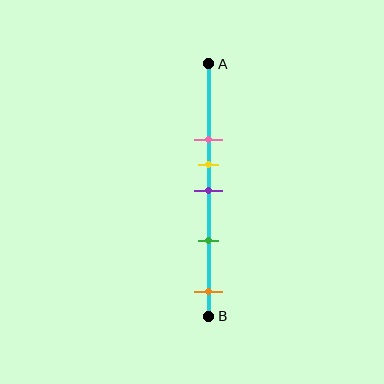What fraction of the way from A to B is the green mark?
The green mark is approximately 70% (0.7) of the way from A to B.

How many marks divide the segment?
There are 5 marks dividing the segment.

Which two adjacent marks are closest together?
The yellow and purple marks are the closest adjacent pair.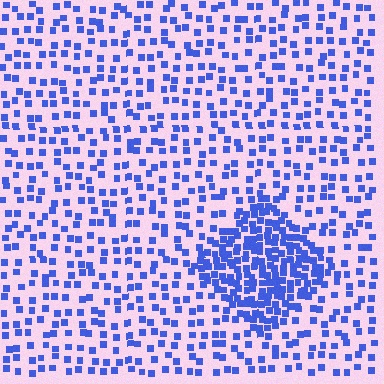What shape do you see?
I see a diamond.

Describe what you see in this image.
The image contains small blue elements arranged at two different densities. A diamond-shaped region is visible where the elements are more densely packed than the surrounding area.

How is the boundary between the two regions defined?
The boundary is defined by a change in element density (approximately 2.6x ratio). All elements are the same color, size, and shape.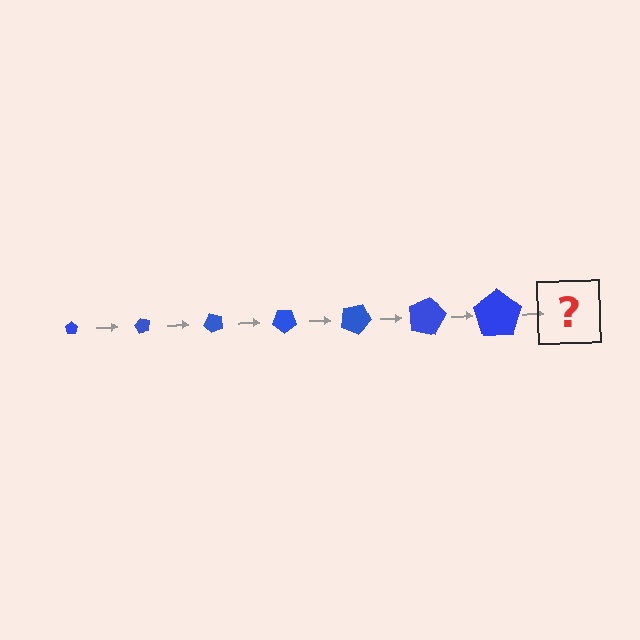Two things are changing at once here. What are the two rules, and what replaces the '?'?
The two rules are that the pentagon grows larger each step and it rotates 60 degrees each step. The '?' should be a pentagon, larger than the previous one and rotated 420 degrees from the start.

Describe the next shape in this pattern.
It should be a pentagon, larger than the previous one and rotated 420 degrees from the start.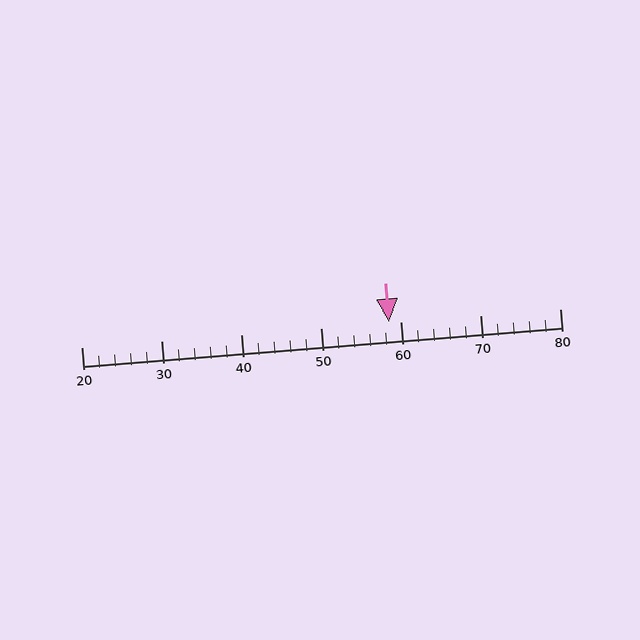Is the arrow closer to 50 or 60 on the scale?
The arrow is closer to 60.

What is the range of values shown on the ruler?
The ruler shows values from 20 to 80.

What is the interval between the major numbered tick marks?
The major tick marks are spaced 10 units apart.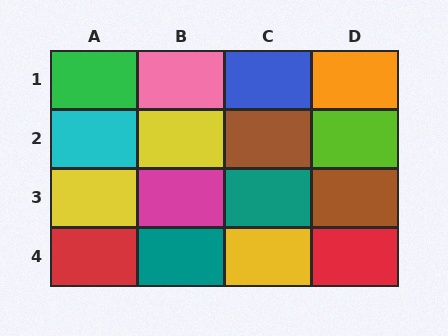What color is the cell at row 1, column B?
Pink.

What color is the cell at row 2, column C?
Brown.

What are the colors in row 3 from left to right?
Yellow, magenta, teal, brown.